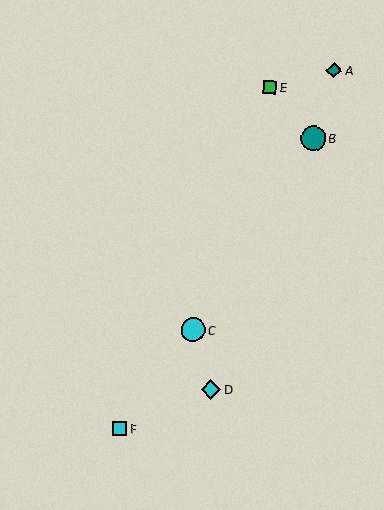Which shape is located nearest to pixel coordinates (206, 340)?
The cyan circle (labeled C) at (193, 330) is nearest to that location.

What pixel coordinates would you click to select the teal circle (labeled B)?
Click at (313, 138) to select the teal circle B.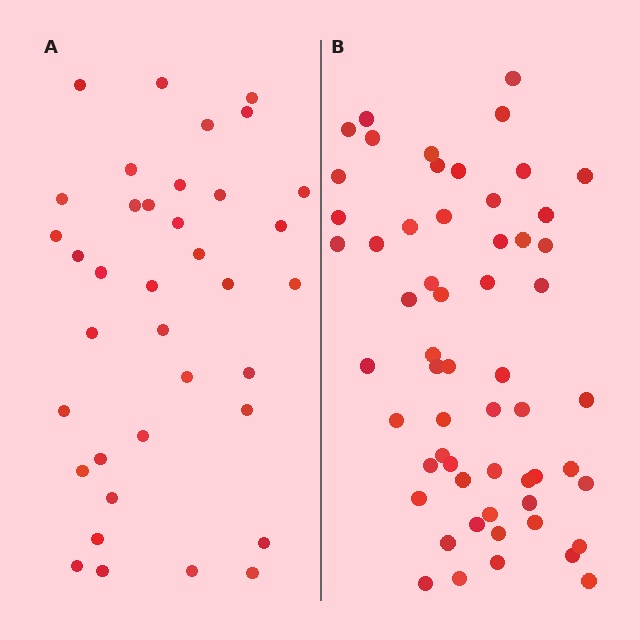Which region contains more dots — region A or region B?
Region B (the right region) has more dots.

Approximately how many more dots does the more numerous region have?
Region B has approximately 20 more dots than region A.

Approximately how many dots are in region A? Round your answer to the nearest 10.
About 40 dots. (The exact count is 37, which rounds to 40.)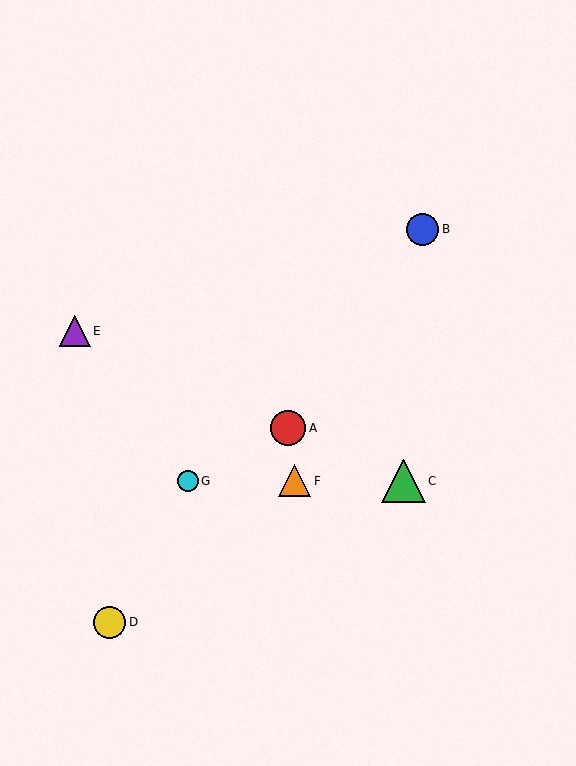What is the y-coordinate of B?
Object B is at y≈229.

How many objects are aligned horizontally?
3 objects (C, F, G) are aligned horizontally.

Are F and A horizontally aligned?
No, F is at y≈481 and A is at y≈428.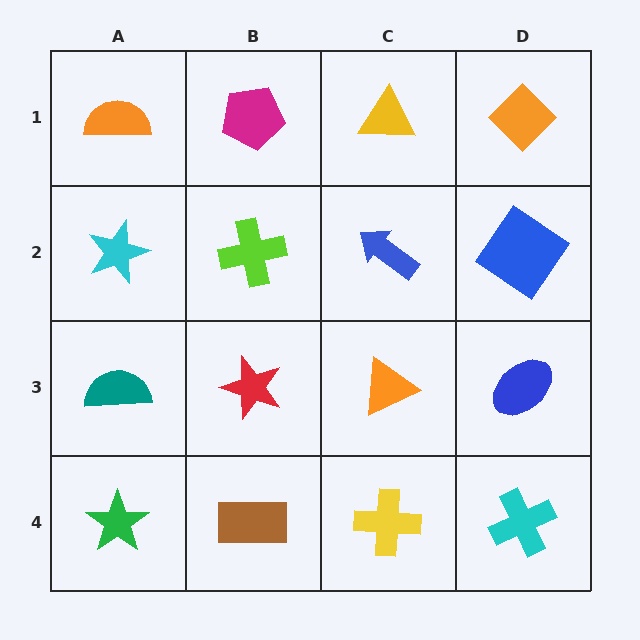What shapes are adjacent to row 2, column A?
An orange semicircle (row 1, column A), a teal semicircle (row 3, column A), a lime cross (row 2, column B).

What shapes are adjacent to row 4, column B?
A red star (row 3, column B), a green star (row 4, column A), a yellow cross (row 4, column C).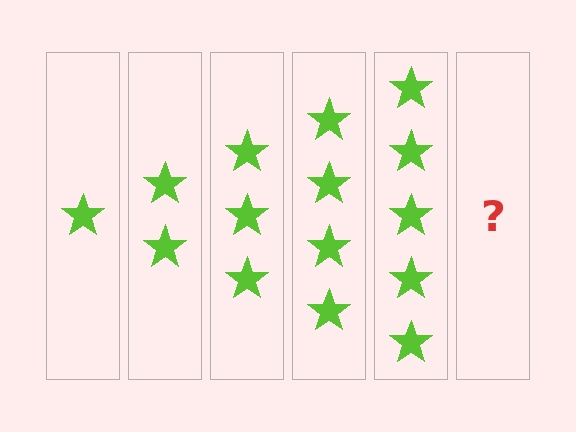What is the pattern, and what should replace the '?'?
The pattern is that each step adds one more star. The '?' should be 6 stars.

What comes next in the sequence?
The next element should be 6 stars.